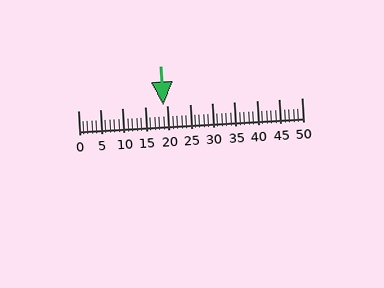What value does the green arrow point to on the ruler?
The green arrow points to approximately 19.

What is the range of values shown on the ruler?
The ruler shows values from 0 to 50.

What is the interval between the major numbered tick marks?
The major tick marks are spaced 5 units apart.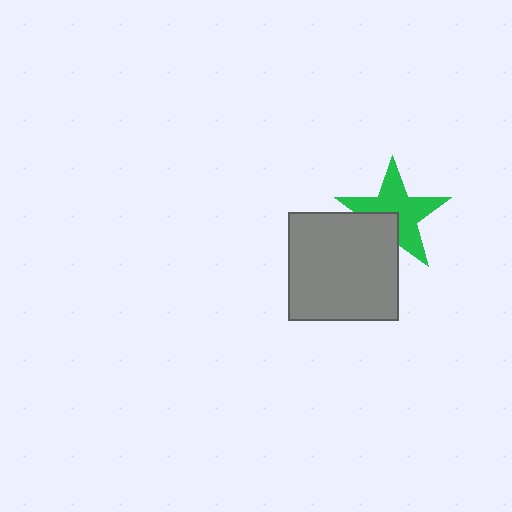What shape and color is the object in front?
The object in front is a gray rectangle.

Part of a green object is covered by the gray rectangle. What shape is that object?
It is a star.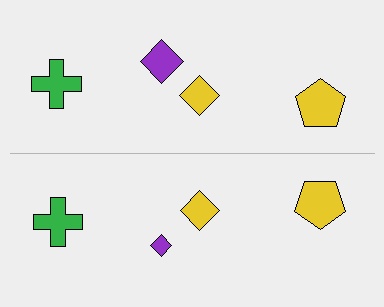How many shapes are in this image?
There are 8 shapes in this image.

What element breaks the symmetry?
The purple diamond on the bottom side has a different size than its mirror counterpart.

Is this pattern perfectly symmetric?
No, the pattern is not perfectly symmetric. The purple diamond on the bottom side has a different size than its mirror counterpart.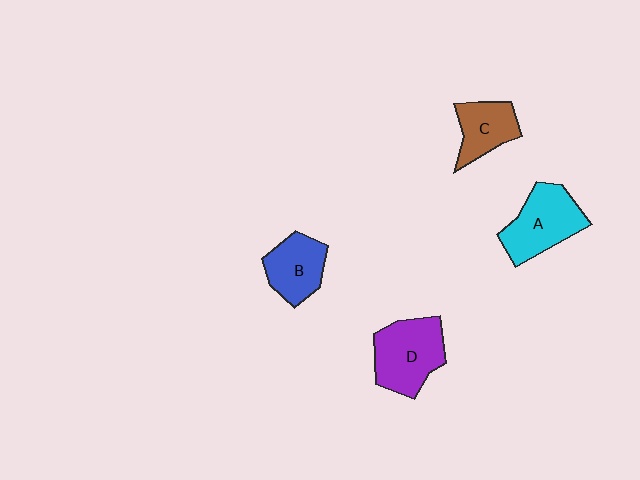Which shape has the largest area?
Shape D (purple).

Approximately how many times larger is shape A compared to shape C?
Approximately 1.4 times.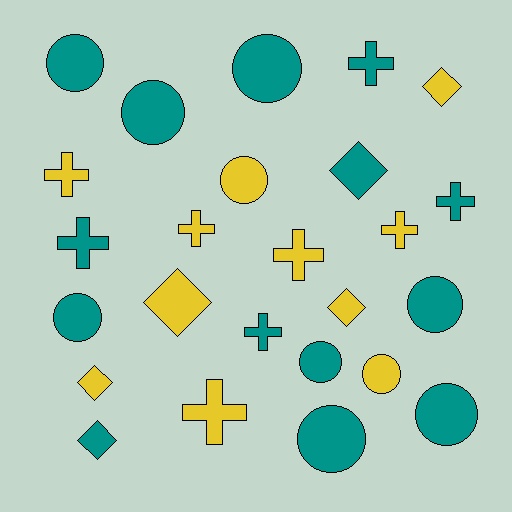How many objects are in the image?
There are 25 objects.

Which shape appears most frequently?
Circle, with 10 objects.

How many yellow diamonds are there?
There are 4 yellow diamonds.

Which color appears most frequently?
Teal, with 14 objects.